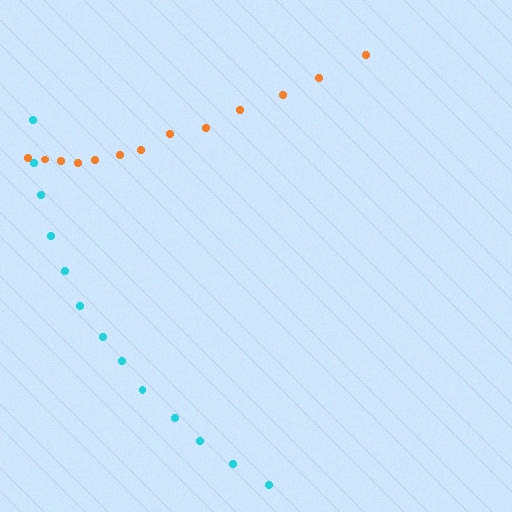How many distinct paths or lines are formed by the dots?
There are 2 distinct paths.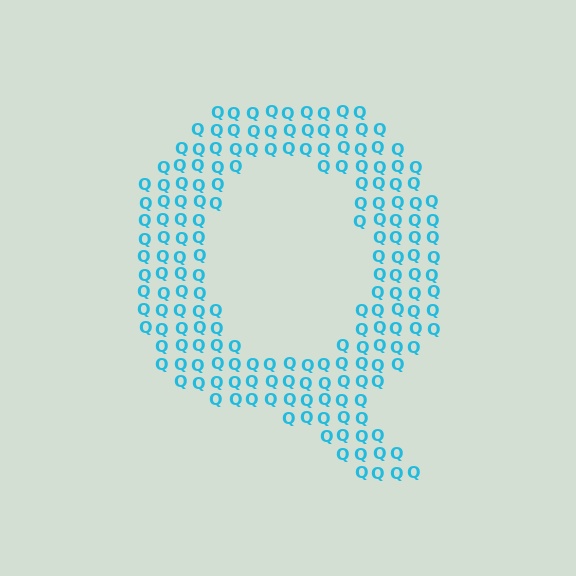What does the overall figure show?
The overall figure shows the letter Q.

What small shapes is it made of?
It is made of small letter Q's.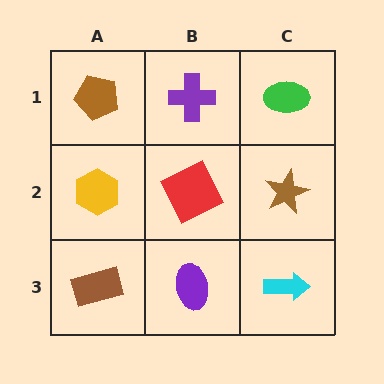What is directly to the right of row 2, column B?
A brown star.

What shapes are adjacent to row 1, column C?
A brown star (row 2, column C), a purple cross (row 1, column B).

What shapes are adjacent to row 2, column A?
A brown pentagon (row 1, column A), a brown rectangle (row 3, column A), a red square (row 2, column B).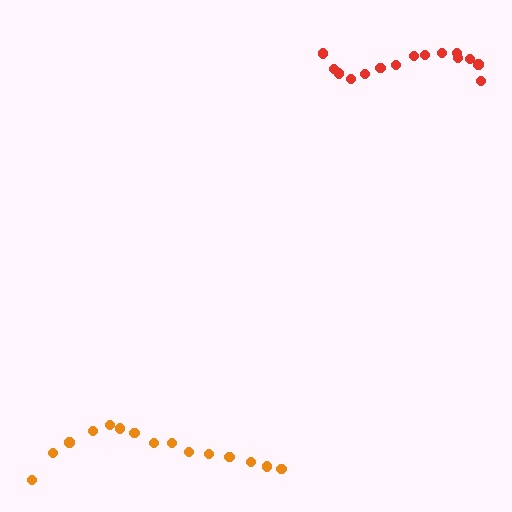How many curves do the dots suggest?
There are 2 distinct paths.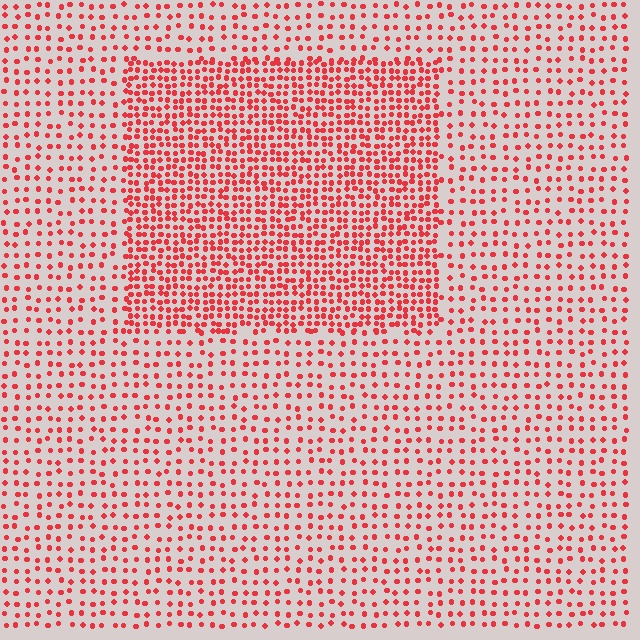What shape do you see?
I see a rectangle.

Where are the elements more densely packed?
The elements are more densely packed inside the rectangle boundary.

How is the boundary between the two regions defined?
The boundary is defined by a change in element density (approximately 2.1x ratio). All elements are the same color, size, and shape.